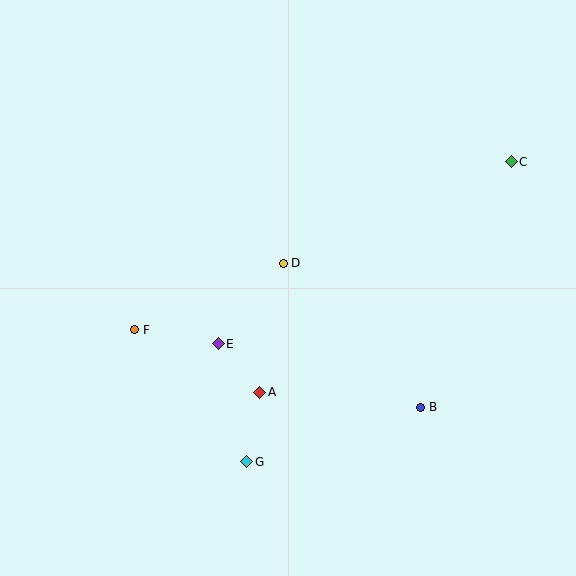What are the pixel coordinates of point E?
Point E is at (218, 344).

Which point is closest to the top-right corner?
Point C is closest to the top-right corner.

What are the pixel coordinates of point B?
Point B is at (421, 407).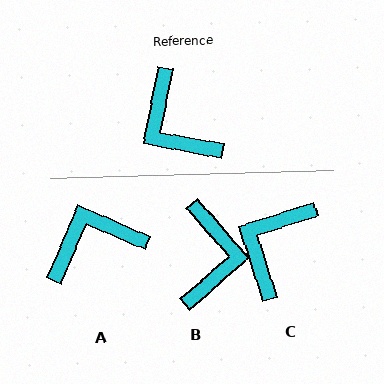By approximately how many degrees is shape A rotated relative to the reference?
Approximately 102 degrees clockwise.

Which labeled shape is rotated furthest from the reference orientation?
B, about 142 degrees away.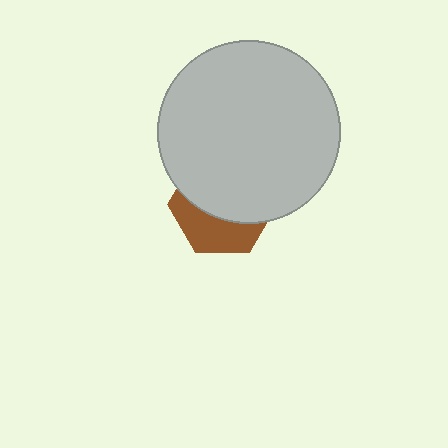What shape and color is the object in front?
The object in front is a light gray circle.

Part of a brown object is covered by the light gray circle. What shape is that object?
It is a hexagon.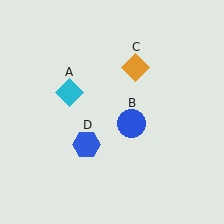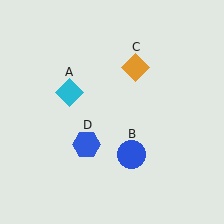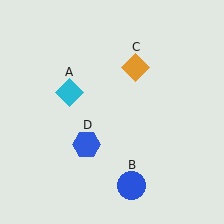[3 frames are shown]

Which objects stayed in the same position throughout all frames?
Cyan diamond (object A) and orange diamond (object C) and blue hexagon (object D) remained stationary.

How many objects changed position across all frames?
1 object changed position: blue circle (object B).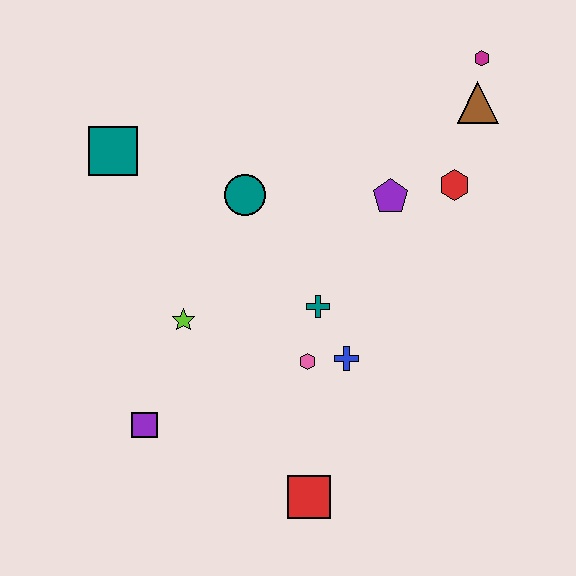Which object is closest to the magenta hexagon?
The brown triangle is closest to the magenta hexagon.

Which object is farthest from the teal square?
The red square is farthest from the teal square.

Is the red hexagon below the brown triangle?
Yes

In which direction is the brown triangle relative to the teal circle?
The brown triangle is to the right of the teal circle.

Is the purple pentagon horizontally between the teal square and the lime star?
No